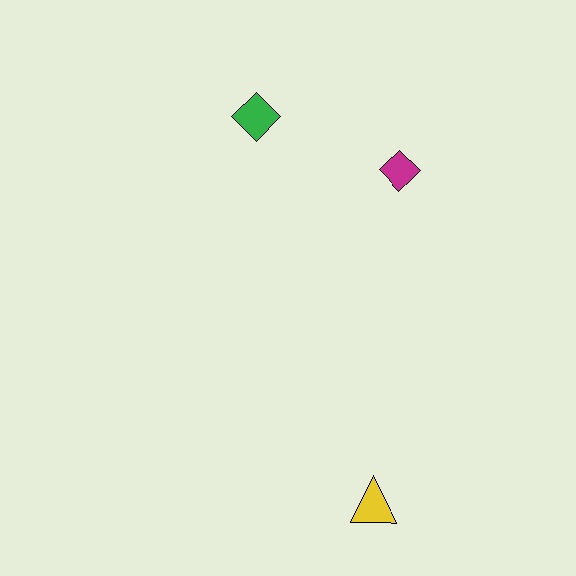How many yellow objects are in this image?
There is 1 yellow object.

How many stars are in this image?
There are no stars.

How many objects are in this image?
There are 3 objects.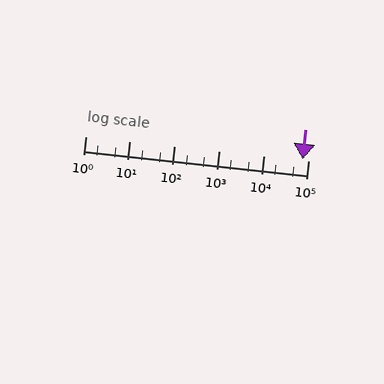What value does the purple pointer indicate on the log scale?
The pointer indicates approximately 74000.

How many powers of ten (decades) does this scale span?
The scale spans 5 decades, from 1 to 100000.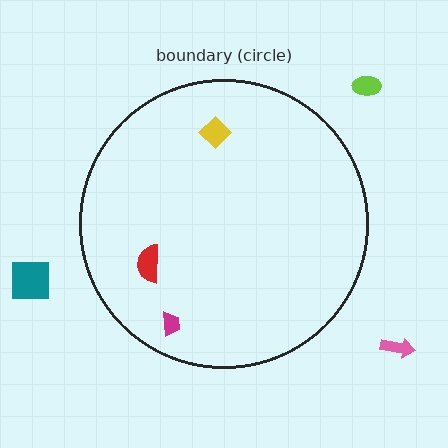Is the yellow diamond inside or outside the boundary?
Inside.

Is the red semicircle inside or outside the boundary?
Inside.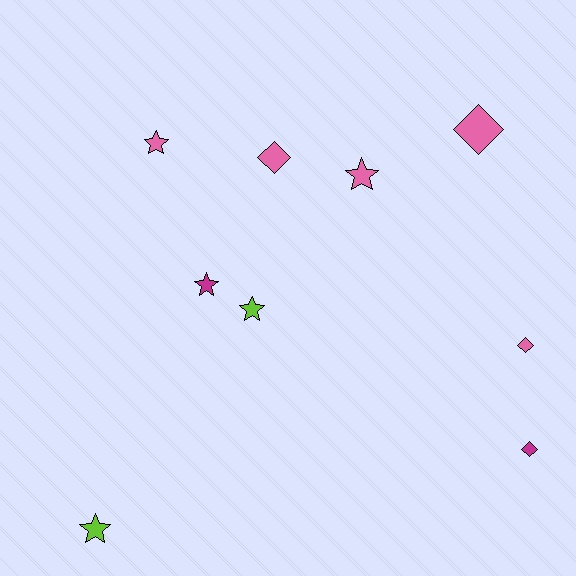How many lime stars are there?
There are 2 lime stars.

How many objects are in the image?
There are 9 objects.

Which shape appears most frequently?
Star, with 5 objects.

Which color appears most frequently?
Pink, with 5 objects.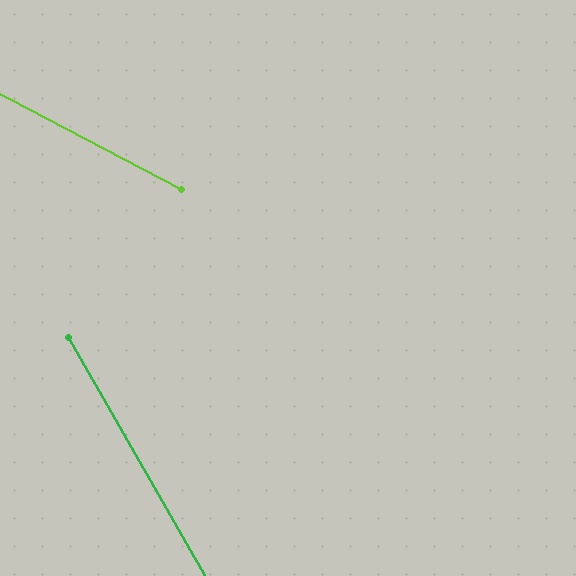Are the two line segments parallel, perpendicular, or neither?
Neither parallel nor perpendicular — they differ by about 33°.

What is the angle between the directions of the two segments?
Approximately 33 degrees.